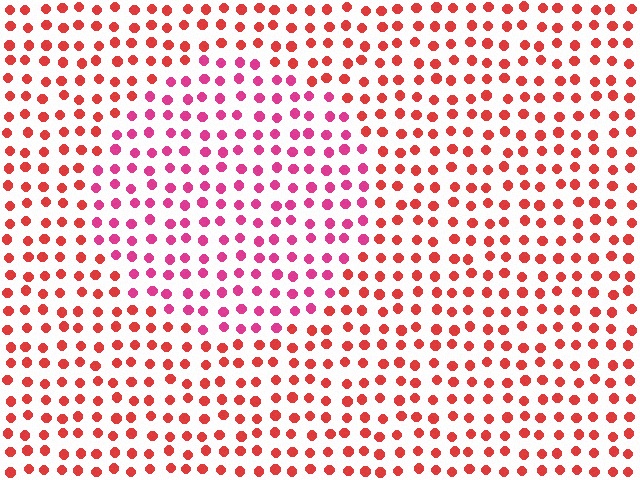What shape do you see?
I see a circle.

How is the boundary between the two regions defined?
The boundary is defined purely by a slight shift in hue (about 32 degrees). Spacing, size, and orientation are identical on both sides.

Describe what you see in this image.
The image is filled with small red elements in a uniform arrangement. A circle-shaped region is visible where the elements are tinted to a slightly different hue, forming a subtle color boundary.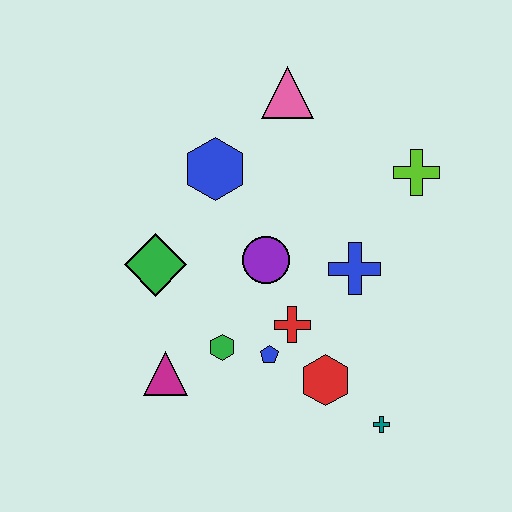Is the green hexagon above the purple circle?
No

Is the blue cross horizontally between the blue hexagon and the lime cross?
Yes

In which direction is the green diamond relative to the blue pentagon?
The green diamond is to the left of the blue pentagon.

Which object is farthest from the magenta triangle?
The lime cross is farthest from the magenta triangle.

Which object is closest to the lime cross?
The blue cross is closest to the lime cross.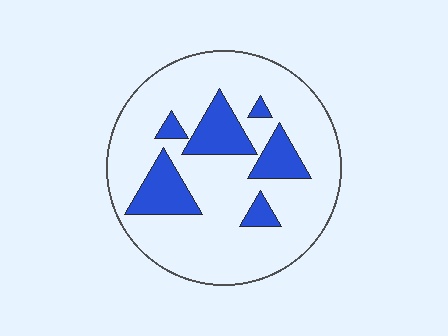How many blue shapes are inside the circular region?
6.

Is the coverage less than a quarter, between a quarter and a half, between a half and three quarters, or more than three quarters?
Less than a quarter.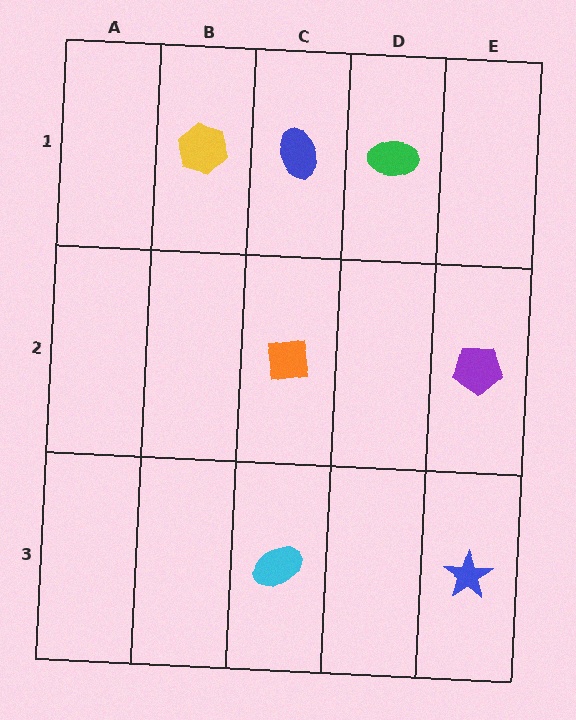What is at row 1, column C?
A blue ellipse.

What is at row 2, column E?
A purple pentagon.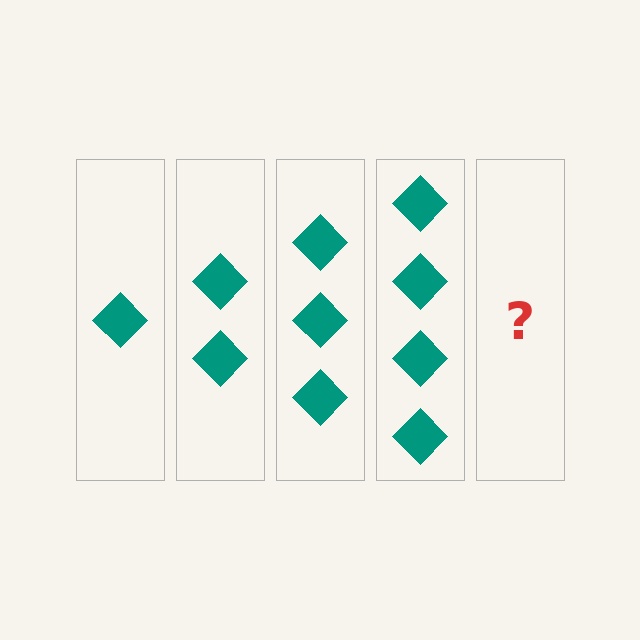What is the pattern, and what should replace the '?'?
The pattern is that each step adds one more diamond. The '?' should be 5 diamonds.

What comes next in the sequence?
The next element should be 5 diamonds.